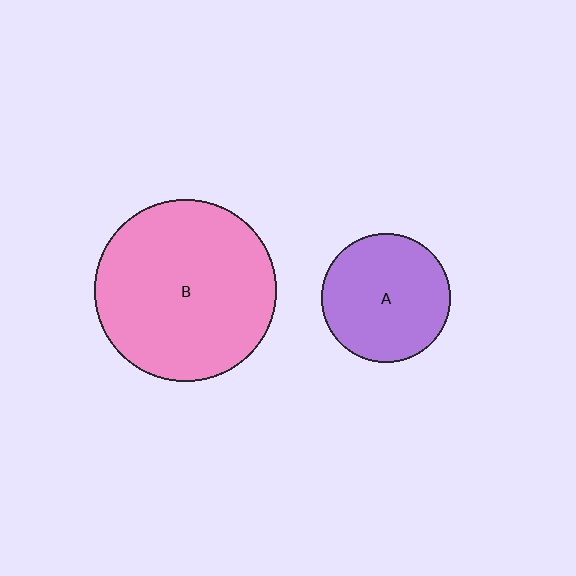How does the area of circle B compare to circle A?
Approximately 2.0 times.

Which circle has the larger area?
Circle B (pink).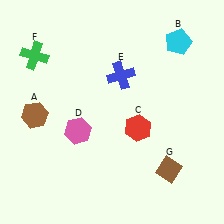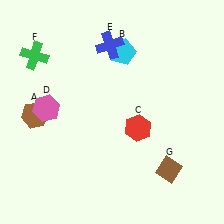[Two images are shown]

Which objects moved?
The objects that moved are: the cyan pentagon (B), the pink hexagon (D), the blue cross (E).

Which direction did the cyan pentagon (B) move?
The cyan pentagon (B) moved left.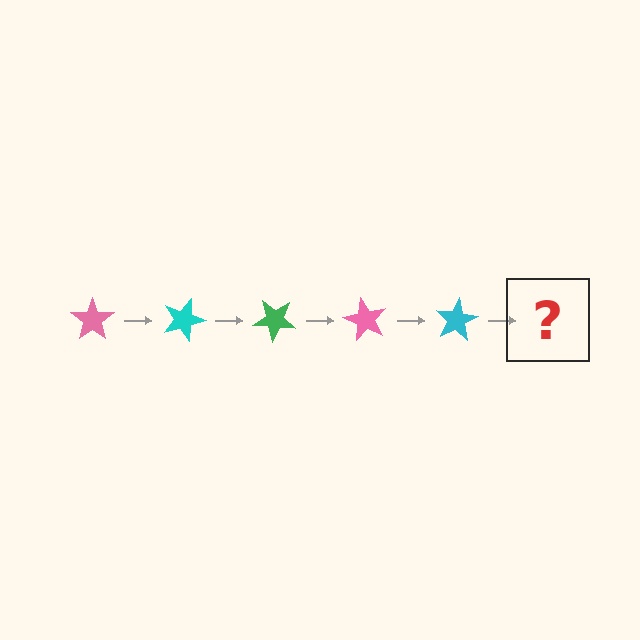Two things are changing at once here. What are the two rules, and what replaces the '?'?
The two rules are that it rotates 20 degrees each step and the color cycles through pink, cyan, and green. The '?' should be a green star, rotated 100 degrees from the start.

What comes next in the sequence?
The next element should be a green star, rotated 100 degrees from the start.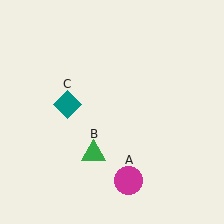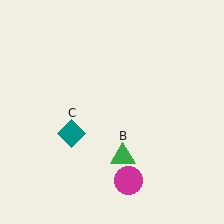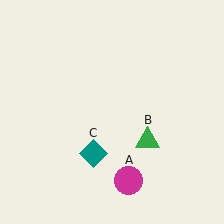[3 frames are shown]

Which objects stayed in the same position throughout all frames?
Magenta circle (object A) remained stationary.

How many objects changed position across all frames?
2 objects changed position: green triangle (object B), teal diamond (object C).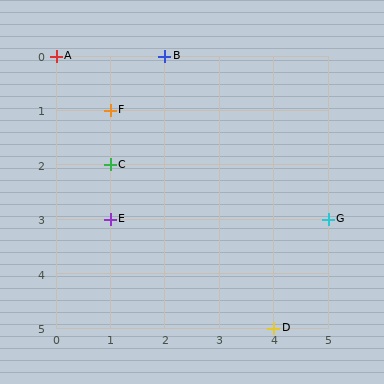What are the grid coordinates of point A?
Point A is at grid coordinates (0, 0).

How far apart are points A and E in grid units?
Points A and E are 1 column and 3 rows apart (about 3.2 grid units diagonally).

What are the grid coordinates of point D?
Point D is at grid coordinates (4, 5).